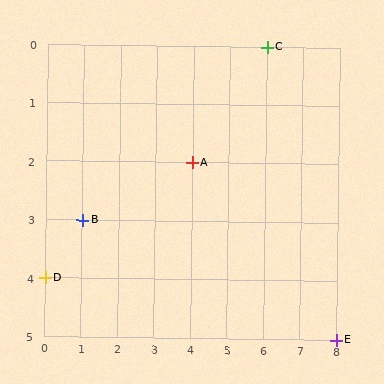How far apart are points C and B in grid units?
Points C and B are 5 columns and 3 rows apart (about 5.8 grid units diagonally).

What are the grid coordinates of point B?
Point B is at grid coordinates (1, 3).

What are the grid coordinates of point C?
Point C is at grid coordinates (6, 0).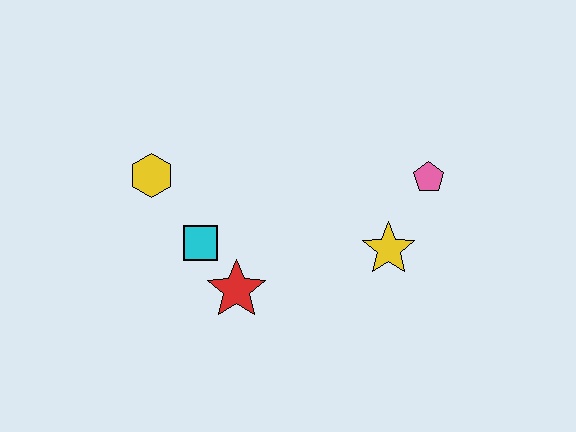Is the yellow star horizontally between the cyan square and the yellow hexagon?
No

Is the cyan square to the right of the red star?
No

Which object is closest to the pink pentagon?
The yellow star is closest to the pink pentagon.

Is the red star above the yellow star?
No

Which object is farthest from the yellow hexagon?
The pink pentagon is farthest from the yellow hexagon.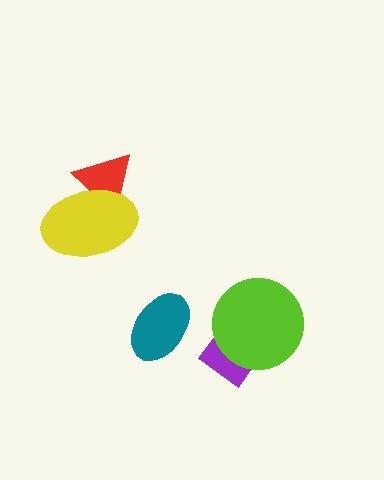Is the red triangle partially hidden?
Yes, it is partially covered by another shape.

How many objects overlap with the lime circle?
1 object overlaps with the lime circle.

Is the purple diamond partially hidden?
Yes, it is partially covered by another shape.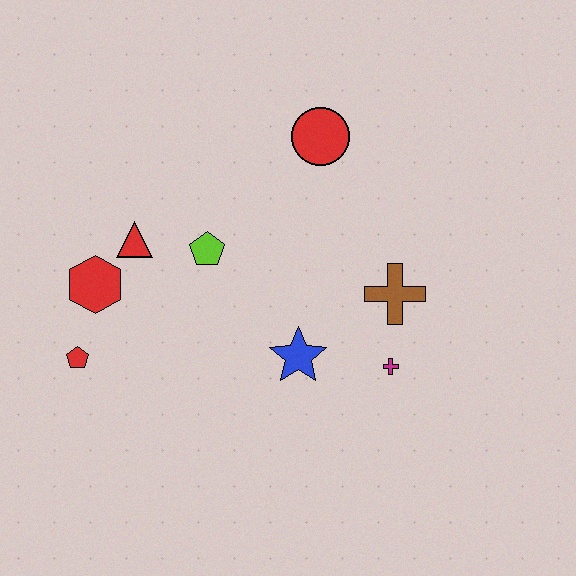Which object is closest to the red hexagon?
The red triangle is closest to the red hexagon.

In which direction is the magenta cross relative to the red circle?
The magenta cross is below the red circle.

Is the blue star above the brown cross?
No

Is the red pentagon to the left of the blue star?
Yes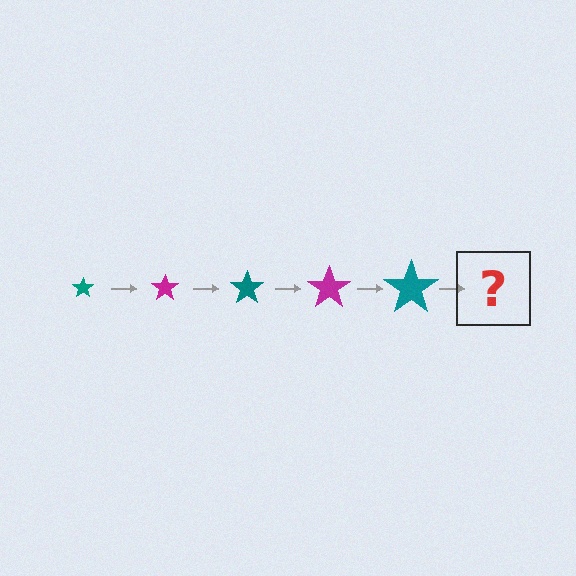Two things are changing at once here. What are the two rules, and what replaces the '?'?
The two rules are that the star grows larger each step and the color cycles through teal and magenta. The '?' should be a magenta star, larger than the previous one.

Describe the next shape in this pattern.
It should be a magenta star, larger than the previous one.